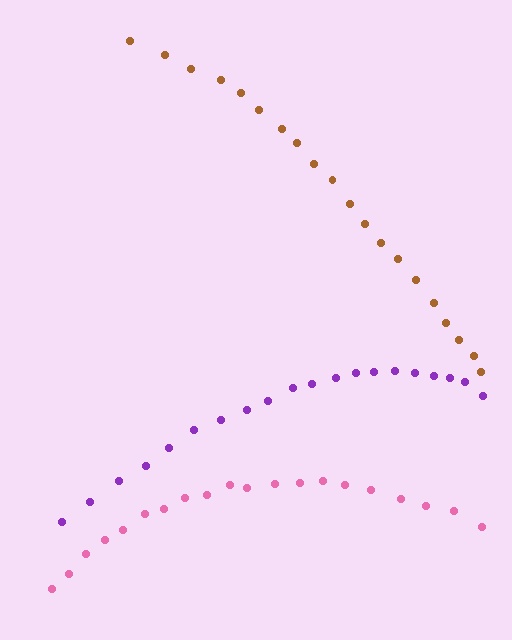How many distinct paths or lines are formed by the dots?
There are 3 distinct paths.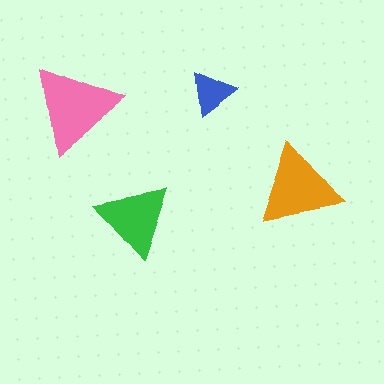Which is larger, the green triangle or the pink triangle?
The pink one.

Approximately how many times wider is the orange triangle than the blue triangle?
About 2 times wider.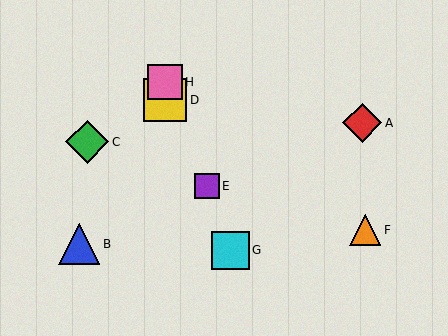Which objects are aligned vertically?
Objects D, H are aligned vertically.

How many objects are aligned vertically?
2 objects (D, H) are aligned vertically.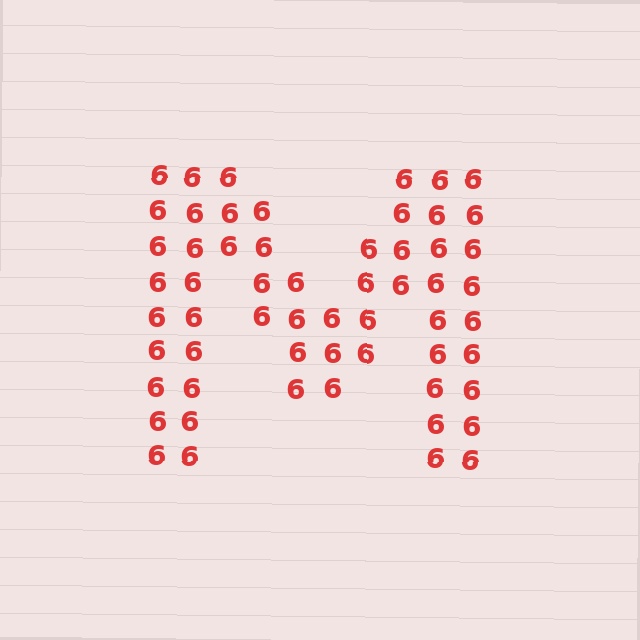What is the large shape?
The large shape is the letter M.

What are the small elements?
The small elements are digit 6's.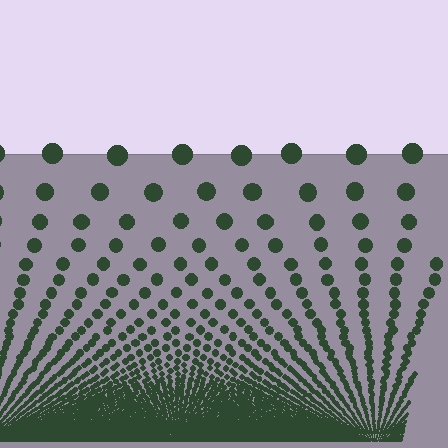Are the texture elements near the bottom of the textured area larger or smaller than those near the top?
Smaller. The gradient is inverted — elements near the bottom are smaller and denser.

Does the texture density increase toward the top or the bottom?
Density increases toward the bottom.